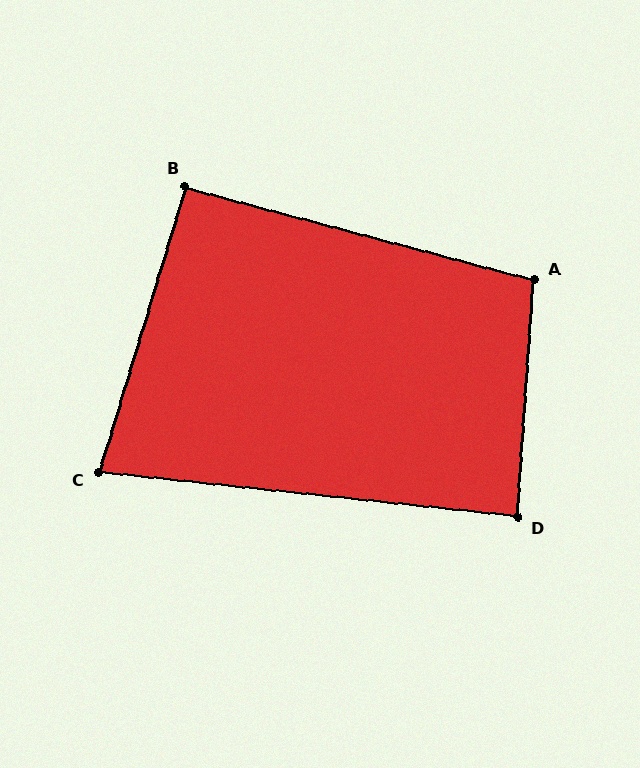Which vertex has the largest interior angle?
A, at approximately 101 degrees.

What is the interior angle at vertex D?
Approximately 88 degrees (approximately right).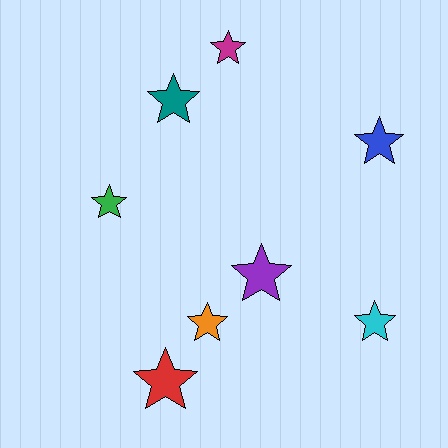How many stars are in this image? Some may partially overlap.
There are 8 stars.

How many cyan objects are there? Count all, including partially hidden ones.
There is 1 cyan object.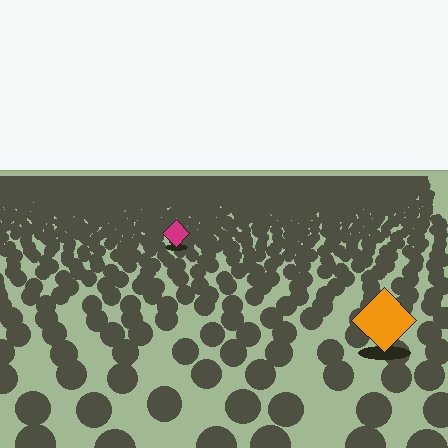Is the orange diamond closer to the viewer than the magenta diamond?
Yes. The orange diamond is closer — you can tell from the texture gradient: the ground texture is coarser near it.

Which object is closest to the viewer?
The orange diamond is closest. The texture marks near it are larger and more spread out.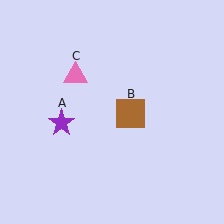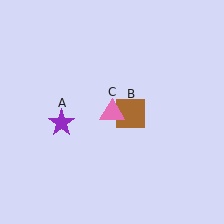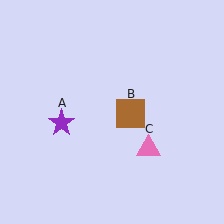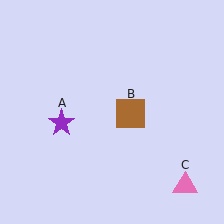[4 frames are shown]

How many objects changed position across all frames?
1 object changed position: pink triangle (object C).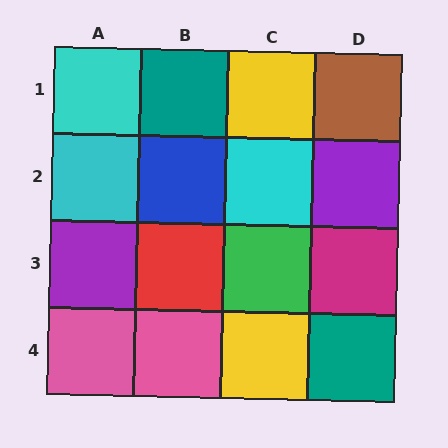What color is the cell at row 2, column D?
Purple.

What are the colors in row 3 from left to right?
Purple, red, green, magenta.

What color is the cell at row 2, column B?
Blue.